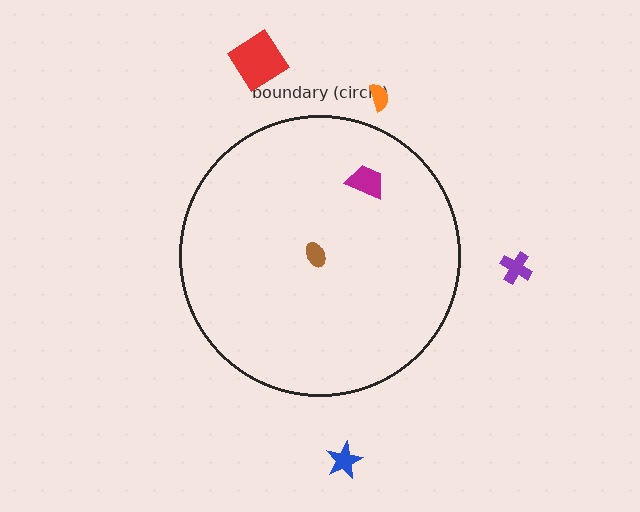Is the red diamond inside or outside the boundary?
Outside.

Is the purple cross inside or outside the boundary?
Outside.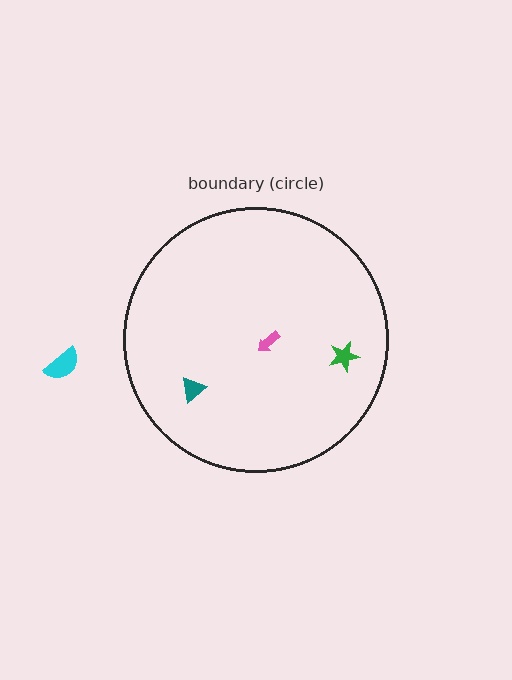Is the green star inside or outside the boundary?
Inside.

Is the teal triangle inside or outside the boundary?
Inside.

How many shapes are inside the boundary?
3 inside, 1 outside.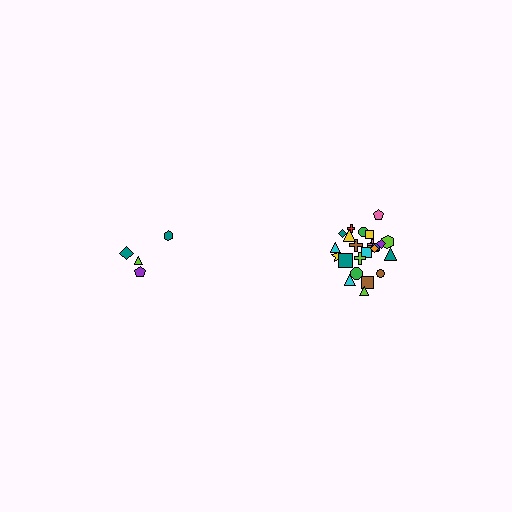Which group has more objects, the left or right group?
The right group.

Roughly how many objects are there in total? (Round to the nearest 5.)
Roughly 30 objects in total.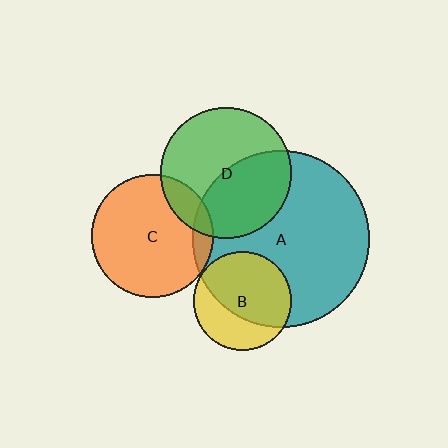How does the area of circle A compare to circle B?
Approximately 3.2 times.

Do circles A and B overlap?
Yes.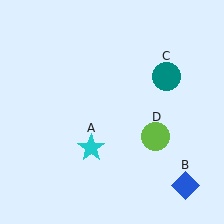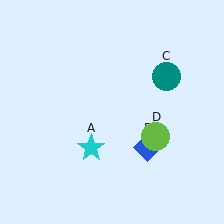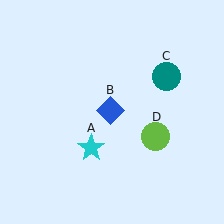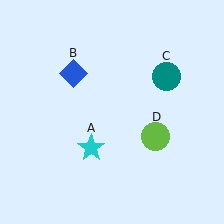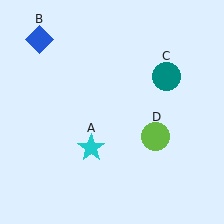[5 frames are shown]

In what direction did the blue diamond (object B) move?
The blue diamond (object B) moved up and to the left.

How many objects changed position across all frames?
1 object changed position: blue diamond (object B).